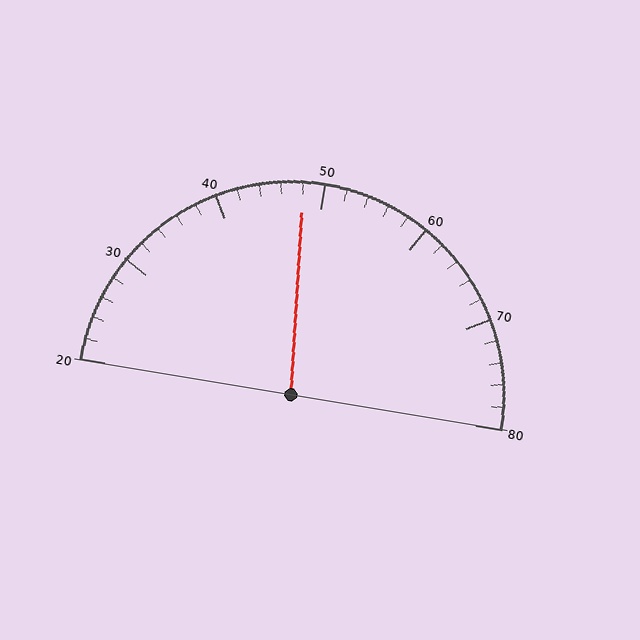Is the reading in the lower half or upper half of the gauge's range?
The reading is in the lower half of the range (20 to 80).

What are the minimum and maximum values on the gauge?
The gauge ranges from 20 to 80.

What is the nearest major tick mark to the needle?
The nearest major tick mark is 50.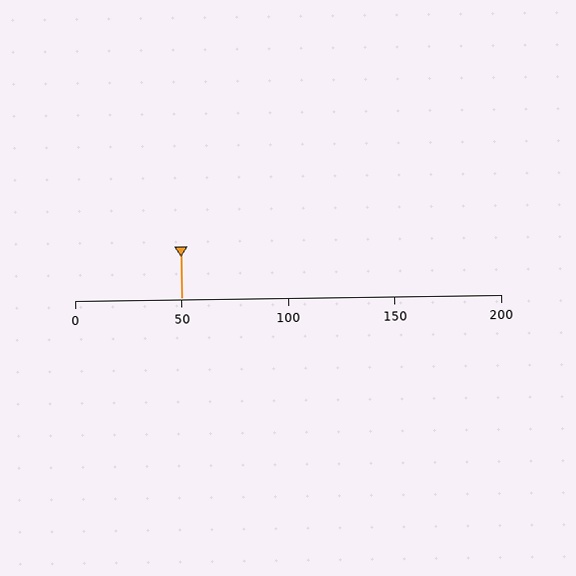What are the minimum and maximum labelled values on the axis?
The axis runs from 0 to 200.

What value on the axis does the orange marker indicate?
The marker indicates approximately 50.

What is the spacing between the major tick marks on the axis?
The major ticks are spaced 50 apart.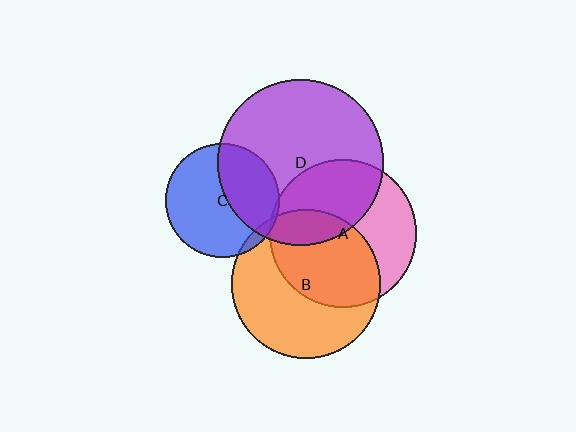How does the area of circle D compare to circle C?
Approximately 2.1 times.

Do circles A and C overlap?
Yes.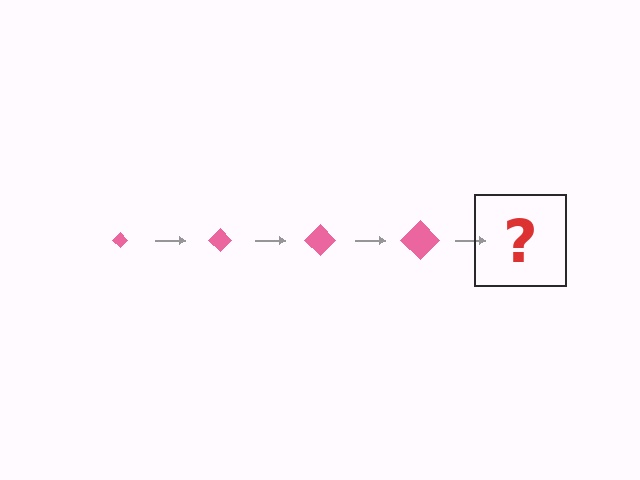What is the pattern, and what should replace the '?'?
The pattern is that the diamond gets progressively larger each step. The '?' should be a pink diamond, larger than the previous one.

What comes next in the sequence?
The next element should be a pink diamond, larger than the previous one.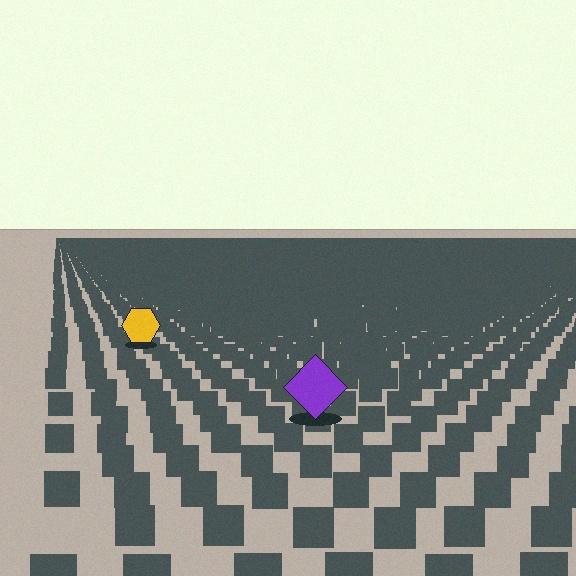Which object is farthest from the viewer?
The yellow hexagon is farthest from the viewer. It appears smaller and the ground texture around it is denser.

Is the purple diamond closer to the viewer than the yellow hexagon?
Yes. The purple diamond is closer — you can tell from the texture gradient: the ground texture is coarser near it.